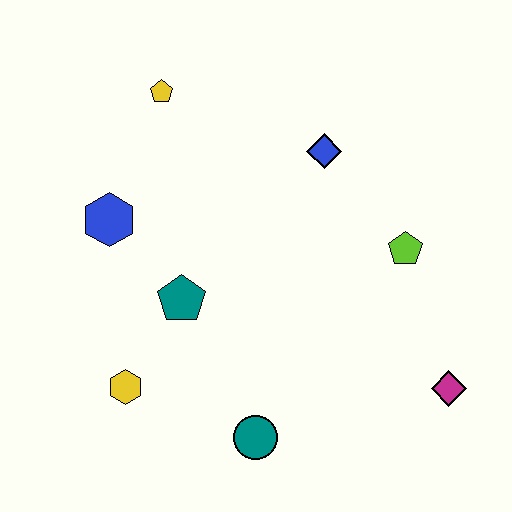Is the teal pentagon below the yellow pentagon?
Yes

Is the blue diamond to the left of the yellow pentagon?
No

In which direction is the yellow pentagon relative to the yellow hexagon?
The yellow pentagon is above the yellow hexagon.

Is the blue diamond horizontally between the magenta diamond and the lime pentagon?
No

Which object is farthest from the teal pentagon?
The magenta diamond is farthest from the teal pentagon.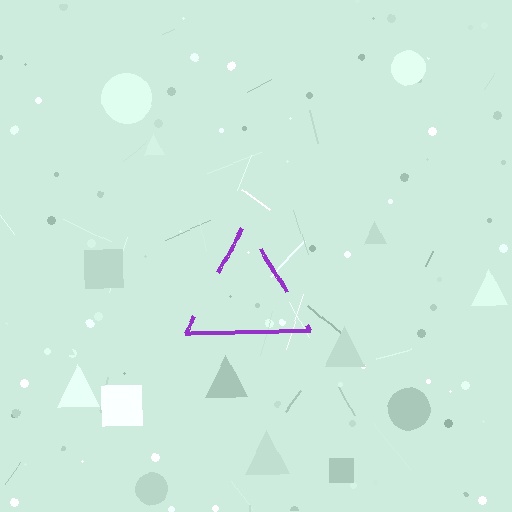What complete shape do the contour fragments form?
The contour fragments form a triangle.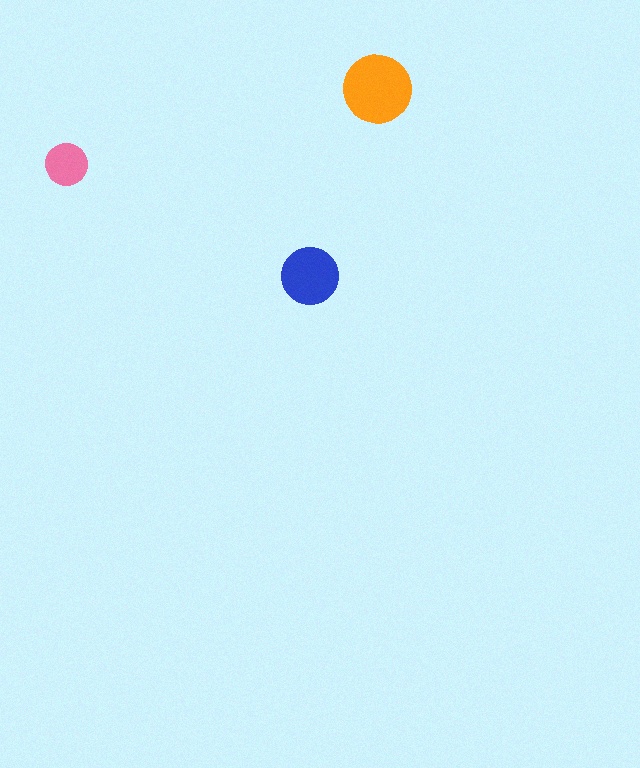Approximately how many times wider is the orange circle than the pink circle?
About 1.5 times wider.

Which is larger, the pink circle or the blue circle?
The blue one.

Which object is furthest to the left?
The pink circle is leftmost.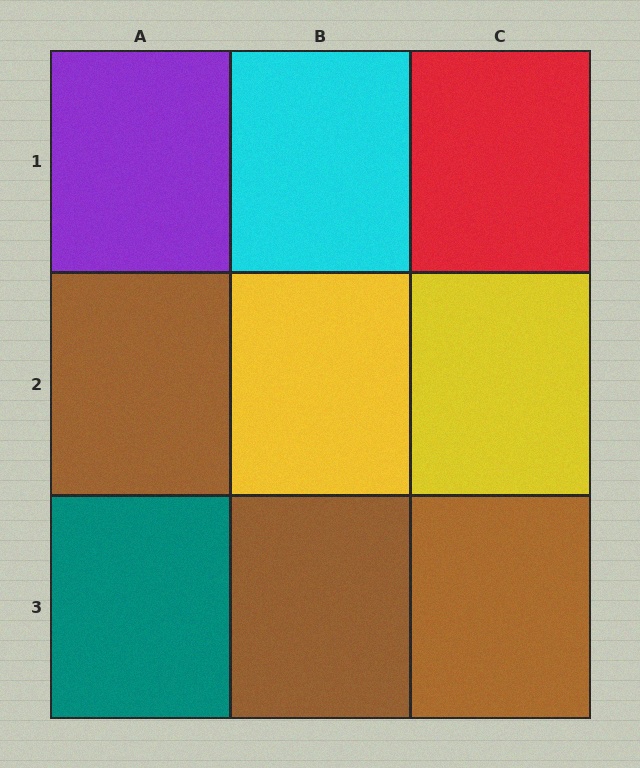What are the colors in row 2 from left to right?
Brown, yellow, yellow.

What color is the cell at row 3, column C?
Brown.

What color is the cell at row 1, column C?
Red.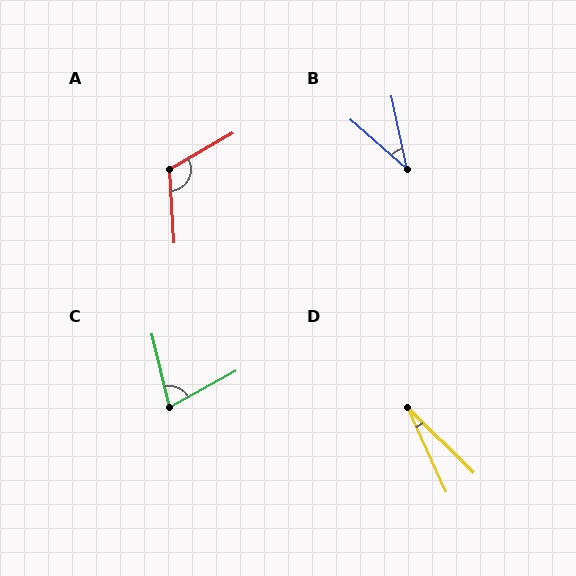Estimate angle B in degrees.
Approximately 37 degrees.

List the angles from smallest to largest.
D (21°), B (37°), C (74°), A (117°).